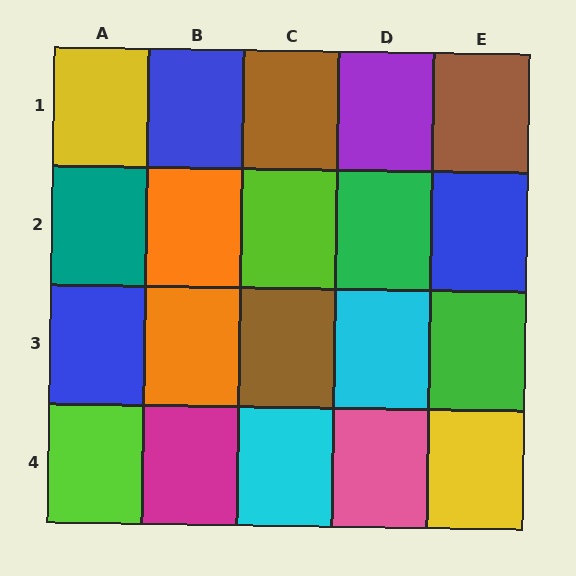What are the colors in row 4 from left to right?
Lime, magenta, cyan, pink, yellow.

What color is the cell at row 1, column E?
Brown.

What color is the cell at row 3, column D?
Cyan.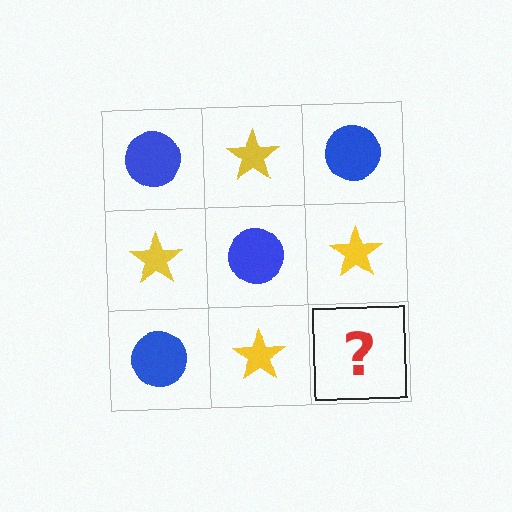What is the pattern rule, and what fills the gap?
The rule is that it alternates blue circle and yellow star in a checkerboard pattern. The gap should be filled with a blue circle.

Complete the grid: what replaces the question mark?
The question mark should be replaced with a blue circle.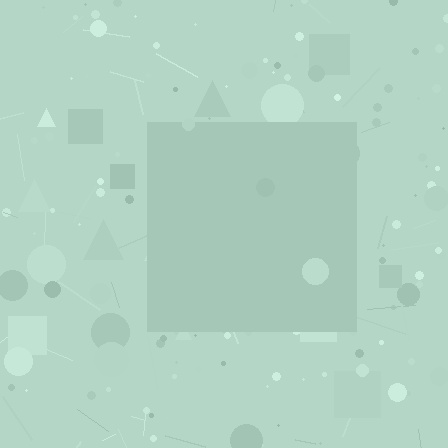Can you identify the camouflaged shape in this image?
The camouflaged shape is a square.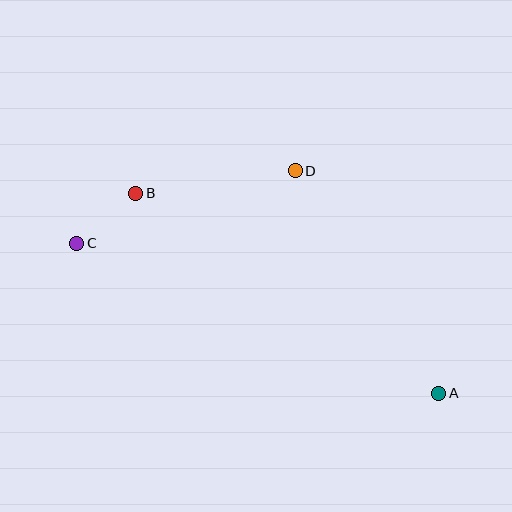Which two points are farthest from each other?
Points A and C are farthest from each other.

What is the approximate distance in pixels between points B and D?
The distance between B and D is approximately 161 pixels.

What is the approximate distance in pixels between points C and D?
The distance between C and D is approximately 231 pixels.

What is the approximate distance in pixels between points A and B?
The distance between A and B is approximately 363 pixels.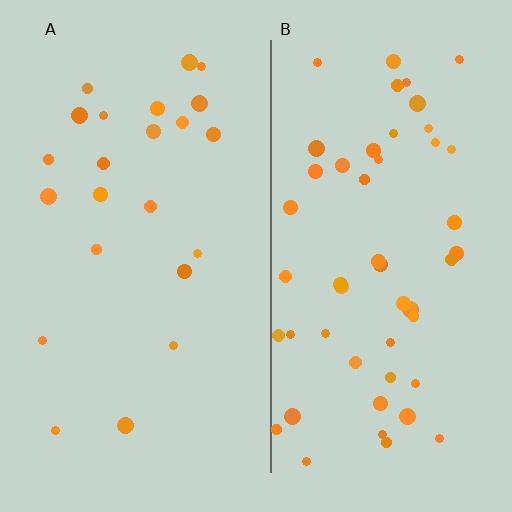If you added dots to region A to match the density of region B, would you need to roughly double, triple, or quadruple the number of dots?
Approximately double.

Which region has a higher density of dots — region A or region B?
B (the right).